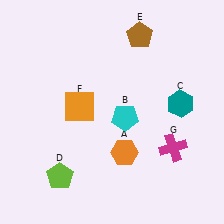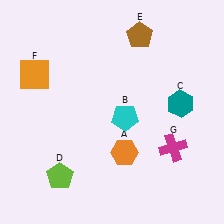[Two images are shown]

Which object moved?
The orange square (F) moved left.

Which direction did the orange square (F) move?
The orange square (F) moved left.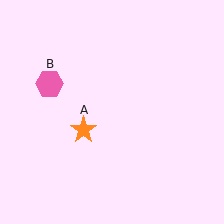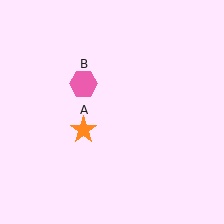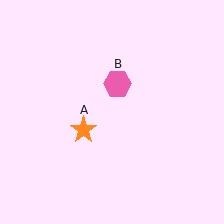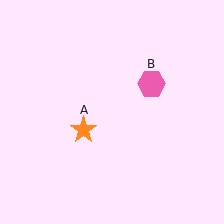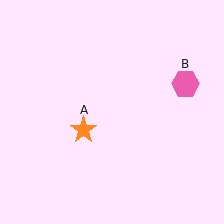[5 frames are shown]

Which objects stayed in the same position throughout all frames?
Orange star (object A) remained stationary.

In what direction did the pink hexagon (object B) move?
The pink hexagon (object B) moved right.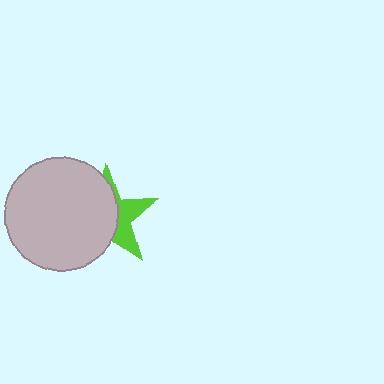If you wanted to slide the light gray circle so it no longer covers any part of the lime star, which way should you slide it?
Slide it left — that is the most direct way to separate the two shapes.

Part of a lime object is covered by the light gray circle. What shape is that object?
It is a star.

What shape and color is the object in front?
The object in front is a light gray circle.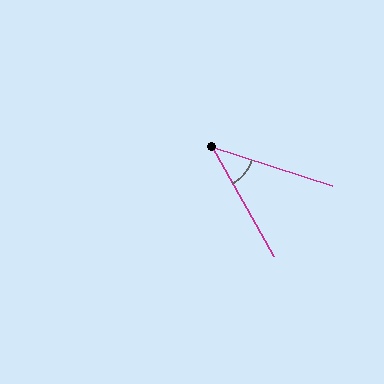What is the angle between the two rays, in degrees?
Approximately 43 degrees.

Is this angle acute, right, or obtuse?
It is acute.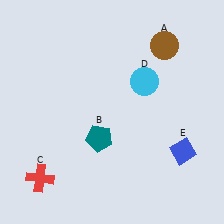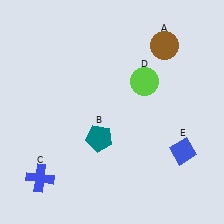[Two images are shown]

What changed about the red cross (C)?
In Image 1, C is red. In Image 2, it changed to blue.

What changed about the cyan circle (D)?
In Image 1, D is cyan. In Image 2, it changed to lime.